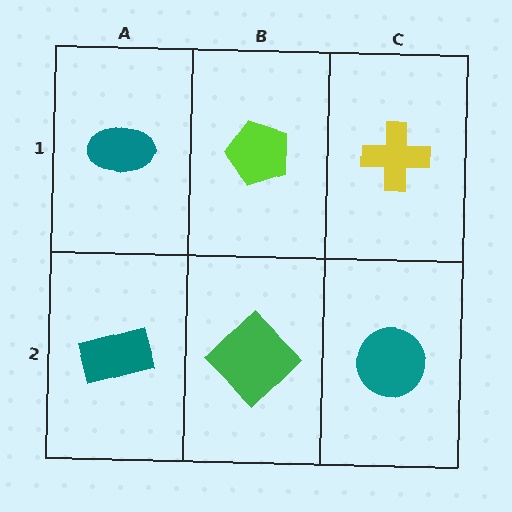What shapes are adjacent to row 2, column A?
A teal ellipse (row 1, column A), a green diamond (row 2, column B).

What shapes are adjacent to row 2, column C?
A yellow cross (row 1, column C), a green diamond (row 2, column B).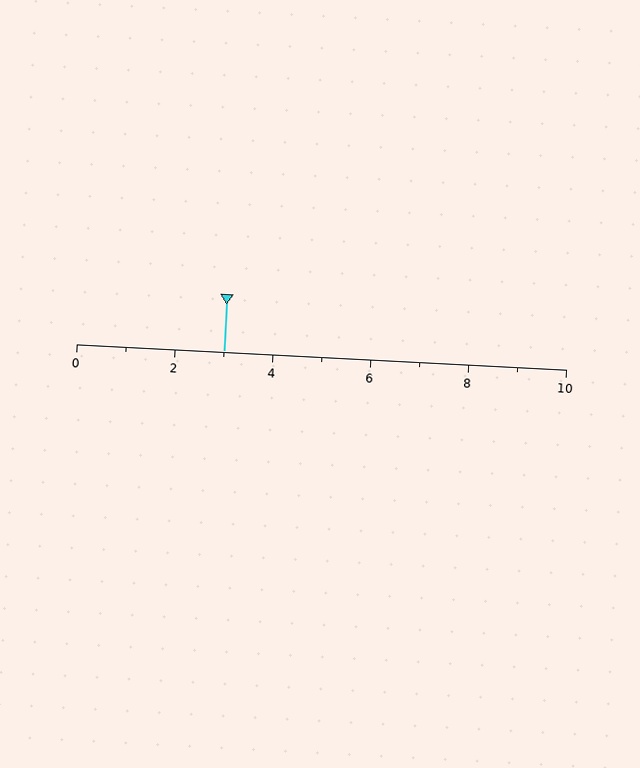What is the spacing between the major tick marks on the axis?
The major ticks are spaced 2 apart.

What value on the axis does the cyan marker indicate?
The marker indicates approximately 3.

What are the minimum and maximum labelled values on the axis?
The axis runs from 0 to 10.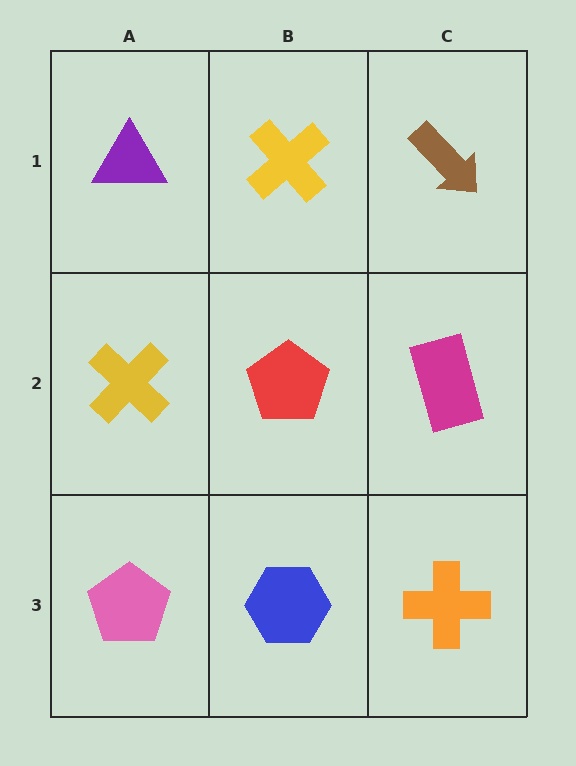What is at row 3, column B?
A blue hexagon.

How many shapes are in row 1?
3 shapes.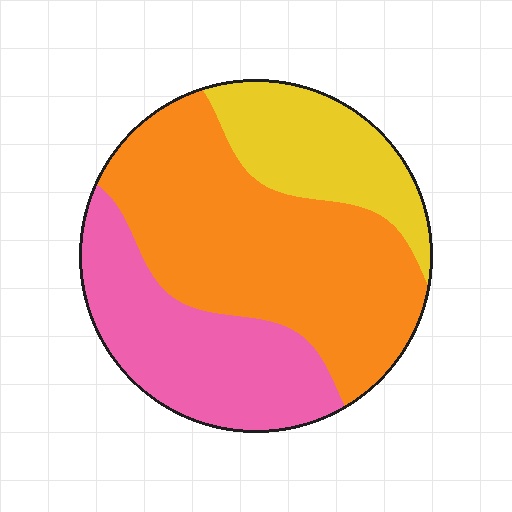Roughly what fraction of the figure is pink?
Pink covers roughly 30% of the figure.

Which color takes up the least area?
Yellow, at roughly 20%.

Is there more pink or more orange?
Orange.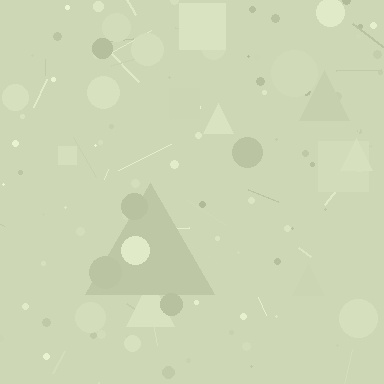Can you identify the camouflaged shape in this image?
The camouflaged shape is a triangle.